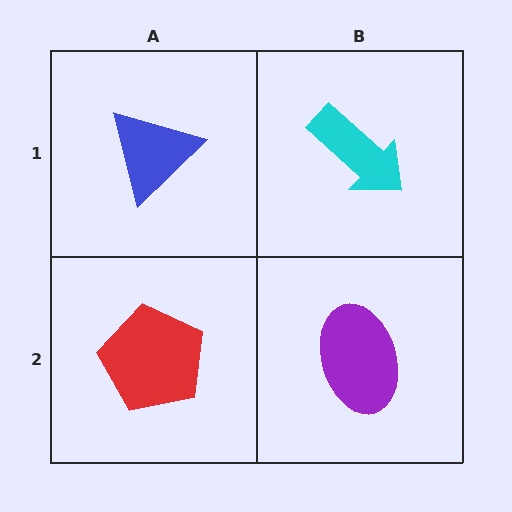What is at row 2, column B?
A purple ellipse.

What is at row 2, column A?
A red pentagon.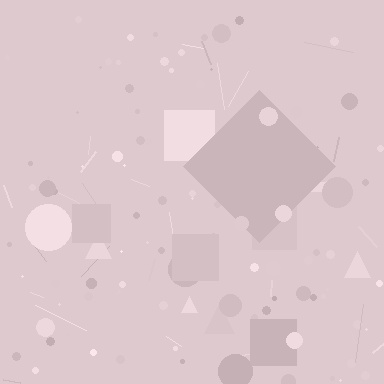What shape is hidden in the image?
A diamond is hidden in the image.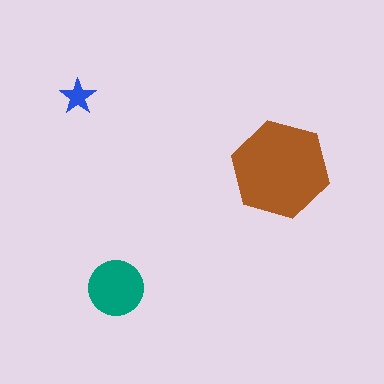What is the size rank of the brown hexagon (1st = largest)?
1st.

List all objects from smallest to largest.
The blue star, the teal circle, the brown hexagon.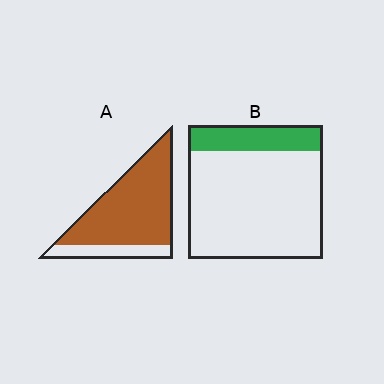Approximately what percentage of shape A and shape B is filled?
A is approximately 80% and B is approximately 20%.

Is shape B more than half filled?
No.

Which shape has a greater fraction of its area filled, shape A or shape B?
Shape A.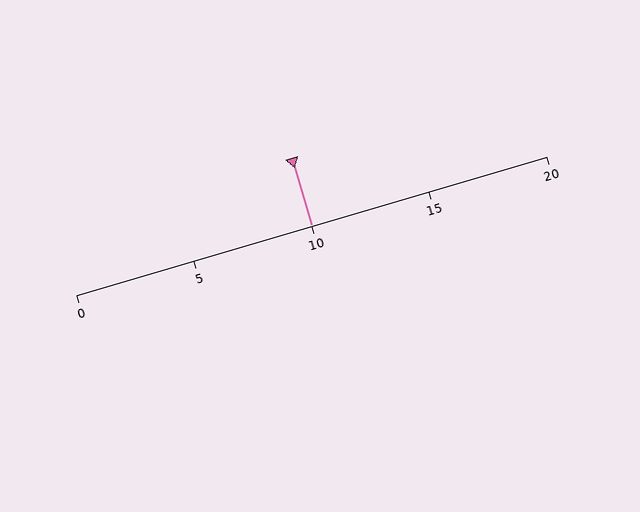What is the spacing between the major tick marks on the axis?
The major ticks are spaced 5 apart.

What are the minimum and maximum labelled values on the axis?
The axis runs from 0 to 20.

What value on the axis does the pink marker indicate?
The marker indicates approximately 10.